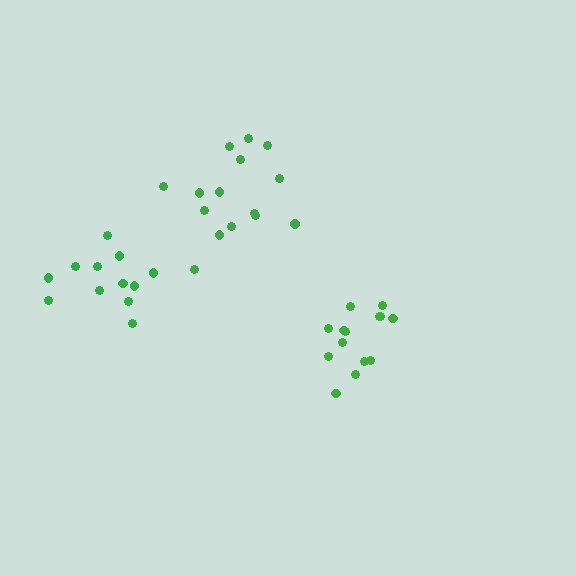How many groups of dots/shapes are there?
There are 3 groups.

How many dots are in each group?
Group 1: 14 dots, Group 2: 15 dots, Group 3: 12 dots (41 total).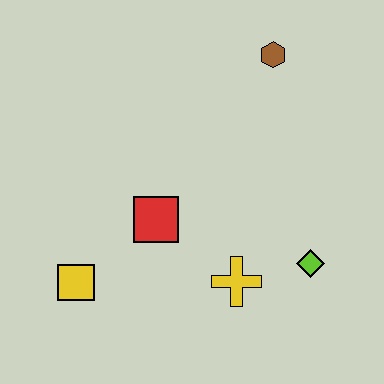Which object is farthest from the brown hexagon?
The yellow square is farthest from the brown hexagon.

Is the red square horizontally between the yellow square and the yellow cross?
Yes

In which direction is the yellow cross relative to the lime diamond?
The yellow cross is to the left of the lime diamond.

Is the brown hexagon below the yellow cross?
No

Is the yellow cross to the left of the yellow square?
No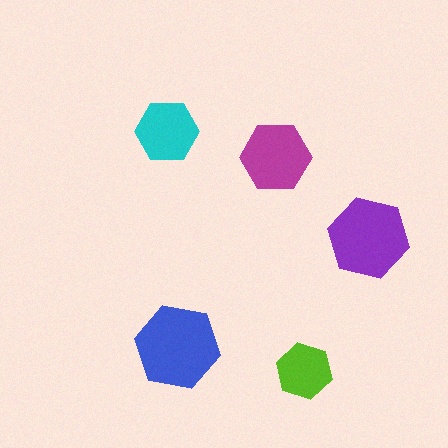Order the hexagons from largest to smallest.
the blue one, the purple one, the magenta one, the cyan one, the lime one.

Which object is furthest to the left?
The cyan hexagon is leftmost.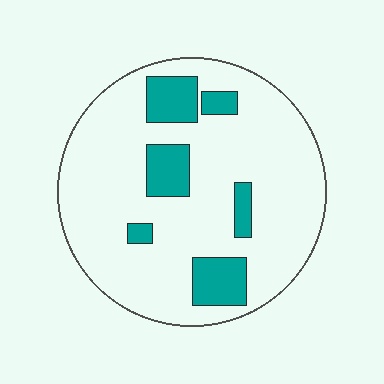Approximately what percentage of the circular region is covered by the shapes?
Approximately 15%.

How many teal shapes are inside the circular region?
6.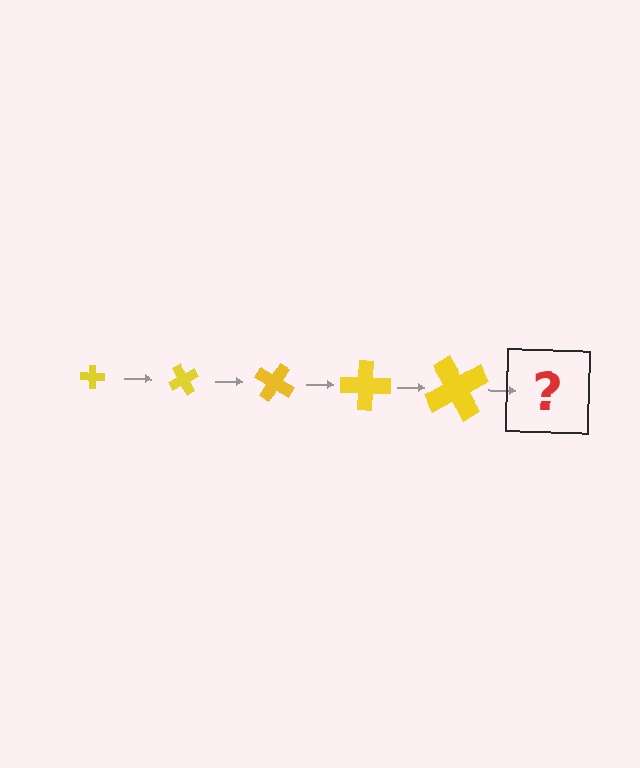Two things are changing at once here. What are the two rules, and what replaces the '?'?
The two rules are that the cross grows larger each step and it rotates 60 degrees each step. The '?' should be a cross, larger than the previous one and rotated 300 degrees from the start.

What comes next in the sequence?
The next element should be a cross, larger than the previous one and rotated 300 degrees from the start.